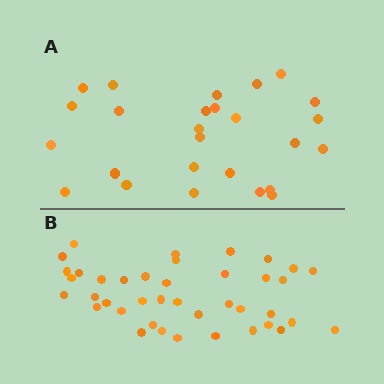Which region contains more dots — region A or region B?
Region B (the bottom region) has more dots.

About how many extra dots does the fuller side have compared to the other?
Region B has approximately 15 more dots than region A.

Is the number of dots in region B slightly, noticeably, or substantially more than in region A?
Region B has substantially more. The ratio is roughly 1.5 to 1.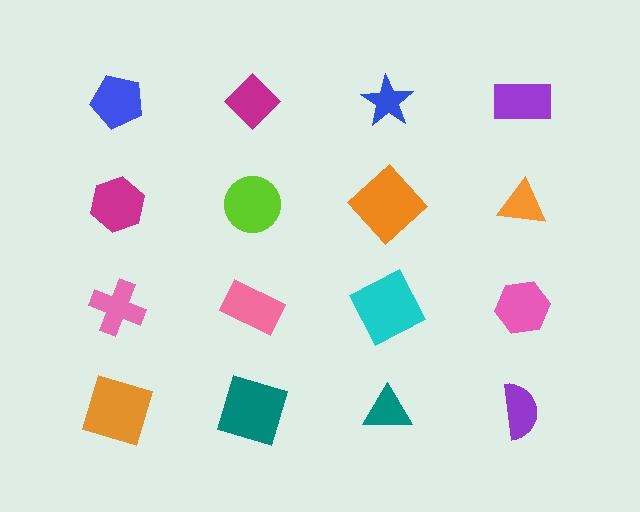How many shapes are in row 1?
4 shapes.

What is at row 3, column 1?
A pink cross.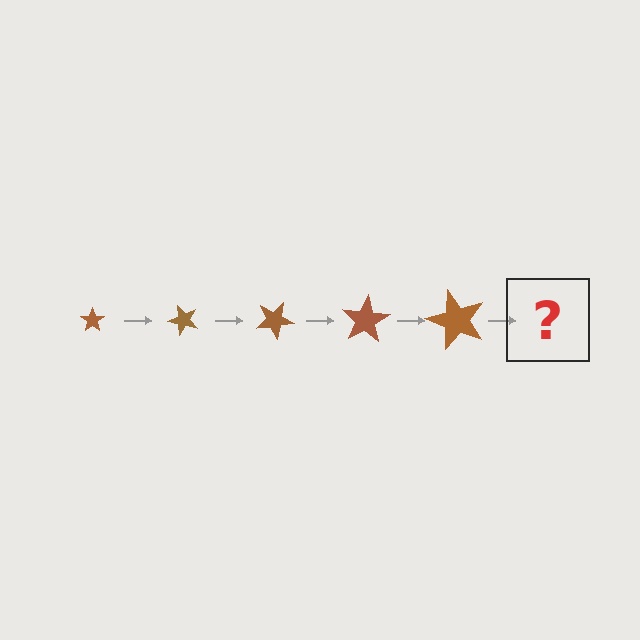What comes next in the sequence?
The next element should be a star, larger than the previous one and rotated 250 degrees from the start.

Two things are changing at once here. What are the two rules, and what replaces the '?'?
The two rules are that the star grows larger each step and it rotates 50 degrees each step. The '?' should be a star, larger than the previous one and rotated 250 degrees from the start.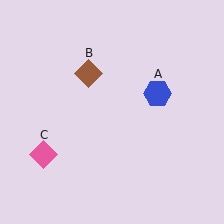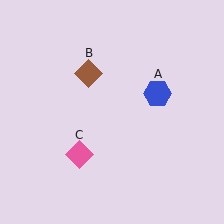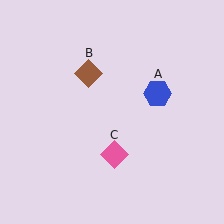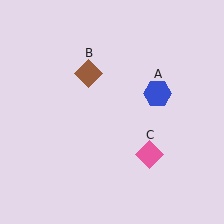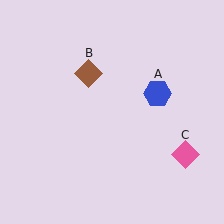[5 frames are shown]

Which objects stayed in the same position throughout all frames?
Blue hexagon (object A) and brown diamond (object B) remained stationary.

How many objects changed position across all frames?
1 object changed position: pink diamond (object C).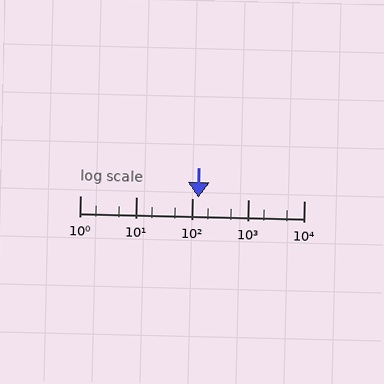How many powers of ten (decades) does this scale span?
The scale spans 4 decades, from 1 to 10000.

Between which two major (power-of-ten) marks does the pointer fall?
The pointer is between 100 and 1000.